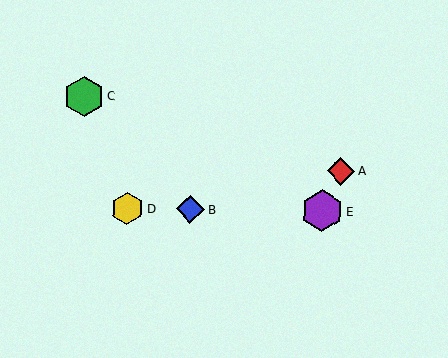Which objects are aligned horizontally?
Objects B, D, E are aligned horizontally.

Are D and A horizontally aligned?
No, D is at y≈208 and A is at y≈171.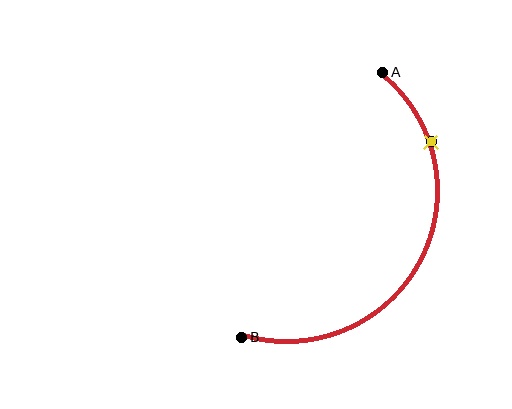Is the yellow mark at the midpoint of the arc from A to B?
No. The yellow mark lies on the arc but is closer to endpoint A. The arc midpoint would be at the point on the curve equidistant along the arc from both A and B.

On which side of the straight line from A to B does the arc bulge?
The arc bulges to the right of the straight line connecting A and B.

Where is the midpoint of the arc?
The arc midpoint is the point on the curve farthest from the straight line joining A and B. It sits to the right of that line.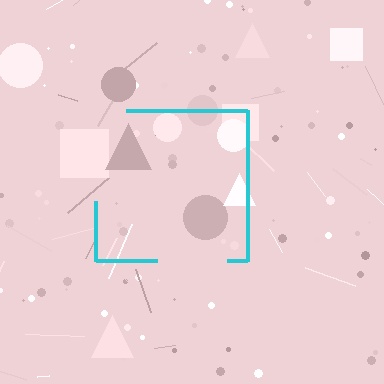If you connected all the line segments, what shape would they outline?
They would outline a square.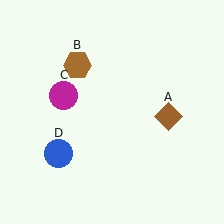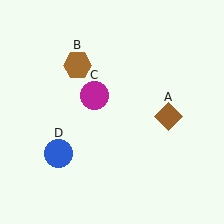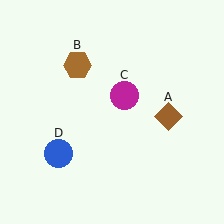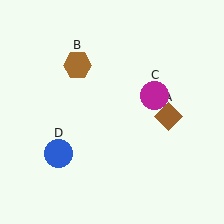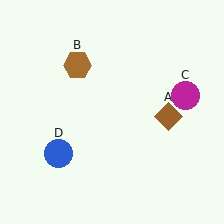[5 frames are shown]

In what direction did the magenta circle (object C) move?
The magenta circle (object C) moved right.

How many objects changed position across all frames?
1 object changed position: magenta circle (object C).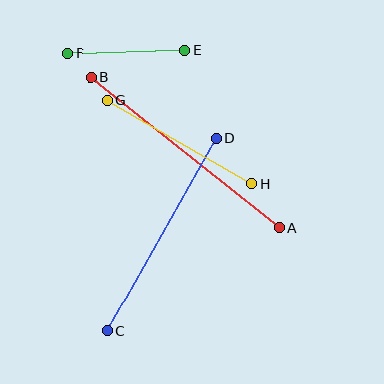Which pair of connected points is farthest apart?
Points A and B are farthest apart.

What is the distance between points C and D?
The distance is approximately 221 pixels.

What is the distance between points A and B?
The distance is approximately 241 pixels.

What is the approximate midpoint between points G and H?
The midpoint is at approximately (180, 142) pixels.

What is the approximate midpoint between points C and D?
The midpoint is at approximately (162, 234) pixels.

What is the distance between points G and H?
The distance is approximately 167 pixels.